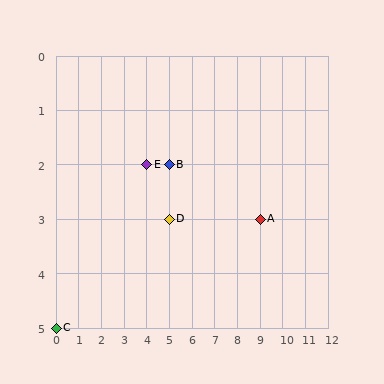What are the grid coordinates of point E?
Point E is at grid coordinates (4, 2).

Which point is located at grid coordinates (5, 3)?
Point D is at (5, 3).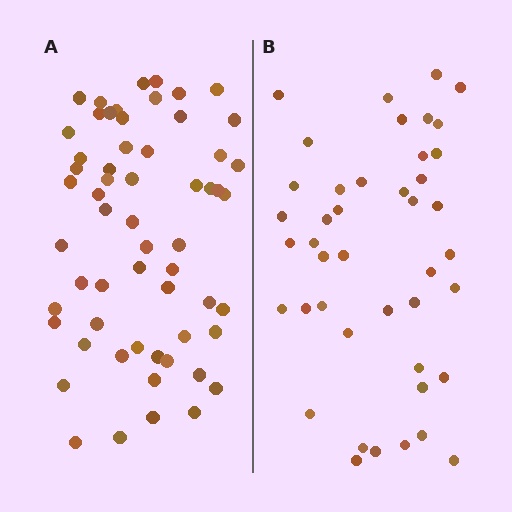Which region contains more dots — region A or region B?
Region A (the left region) has more dots.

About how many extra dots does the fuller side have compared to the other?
Region A has approximately 15 more dots than region B.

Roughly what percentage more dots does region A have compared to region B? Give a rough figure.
About 35% more.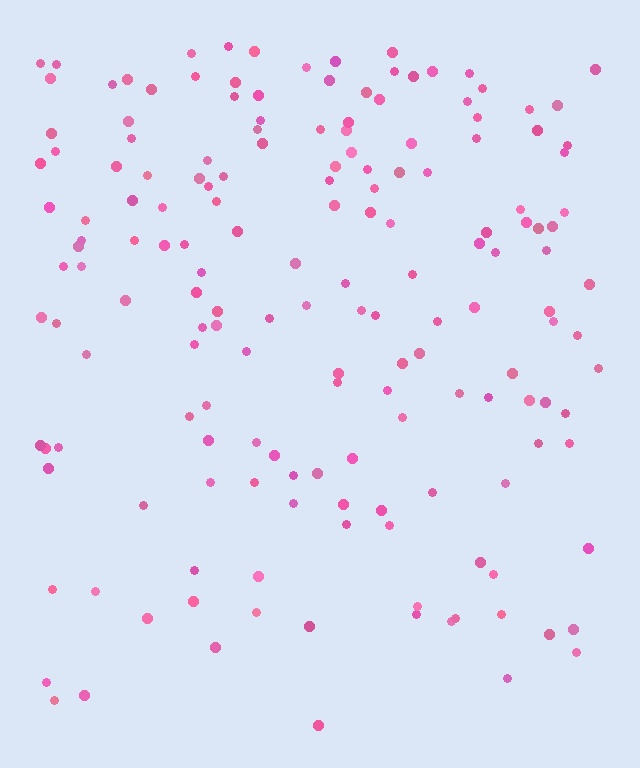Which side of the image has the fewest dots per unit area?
The bottom.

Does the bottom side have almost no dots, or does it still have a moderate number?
Still a moderate number, just noticeably fewer than the top.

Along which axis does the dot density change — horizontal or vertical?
Vertical.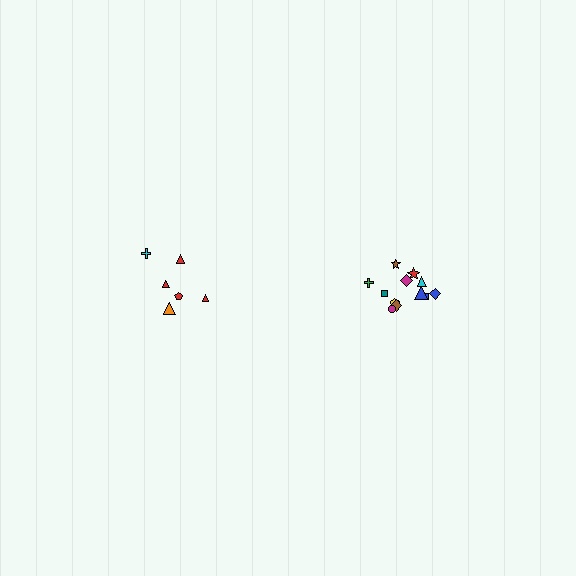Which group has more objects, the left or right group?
The right group.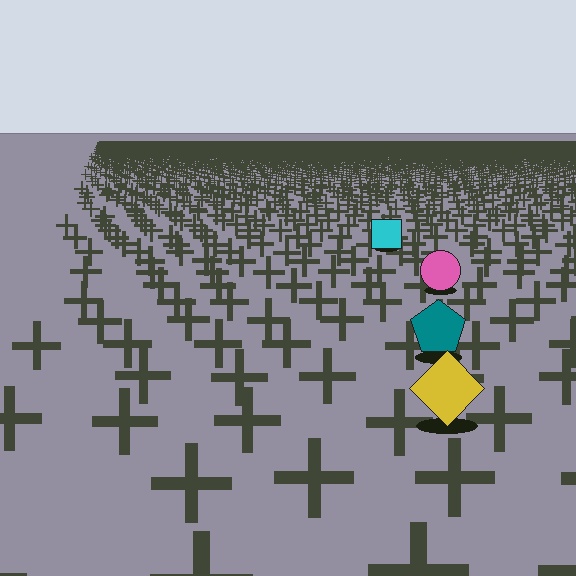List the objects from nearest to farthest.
From nearest to farthest: the yellow diamond, the teal pentagon, the pink circle, the cyan square.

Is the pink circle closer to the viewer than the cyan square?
Yes. The pink circle is closer — you can tell from the texture gradient: the ground texture is coarser near it.